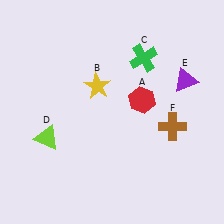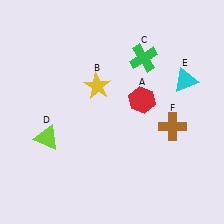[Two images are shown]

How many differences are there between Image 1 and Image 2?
There is 1 difference between the two images.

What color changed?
The triangle (E) changed from purple in Image 1 to cyan in Image 2.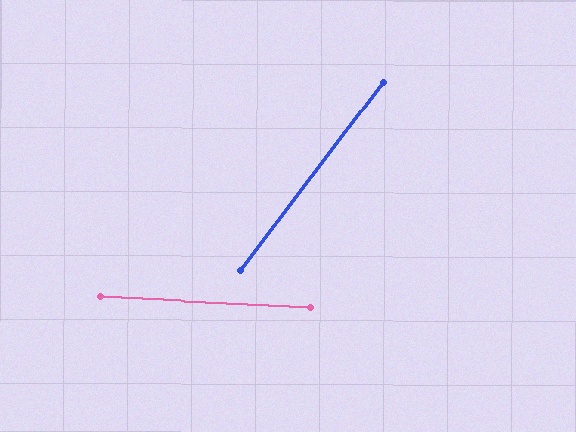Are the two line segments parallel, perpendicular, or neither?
Neither parallel nor perpendicular — they differ by about 56°.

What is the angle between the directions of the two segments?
Approximately 56 degrees.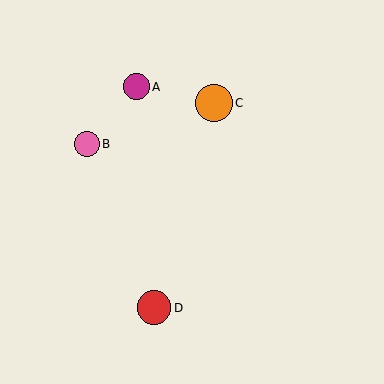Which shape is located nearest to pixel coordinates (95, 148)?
The pink circle (labeled B) at (87, 144) is nearest to that location.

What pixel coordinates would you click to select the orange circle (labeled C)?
Click at (214, 103) to select the orange circle C.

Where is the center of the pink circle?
The center of the pink circle is at (87, 144).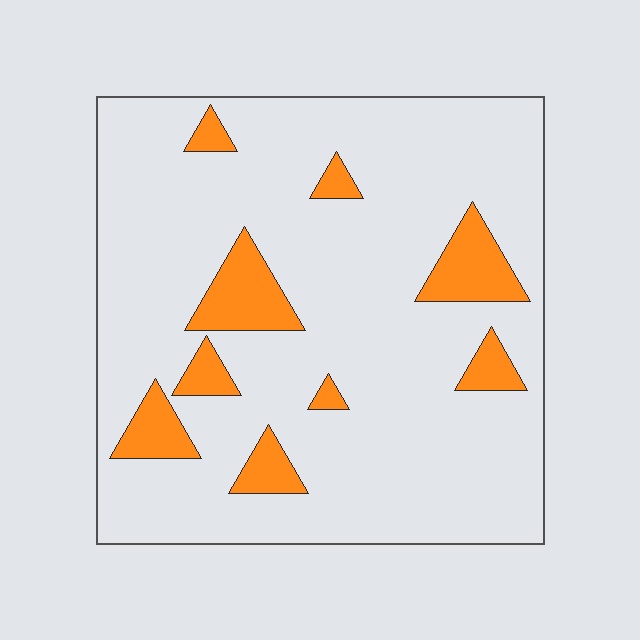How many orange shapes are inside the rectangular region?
9.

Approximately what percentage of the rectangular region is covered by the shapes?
Approximately 15%.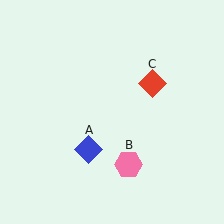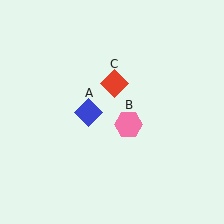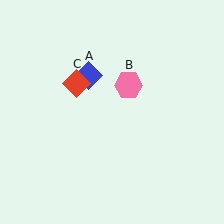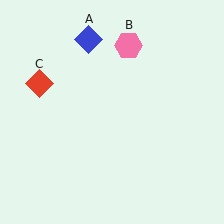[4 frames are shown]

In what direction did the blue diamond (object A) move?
The blue diamond (object A) moved up.